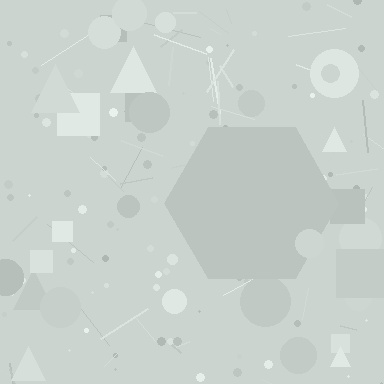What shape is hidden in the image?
A hexagon is hidden in the image.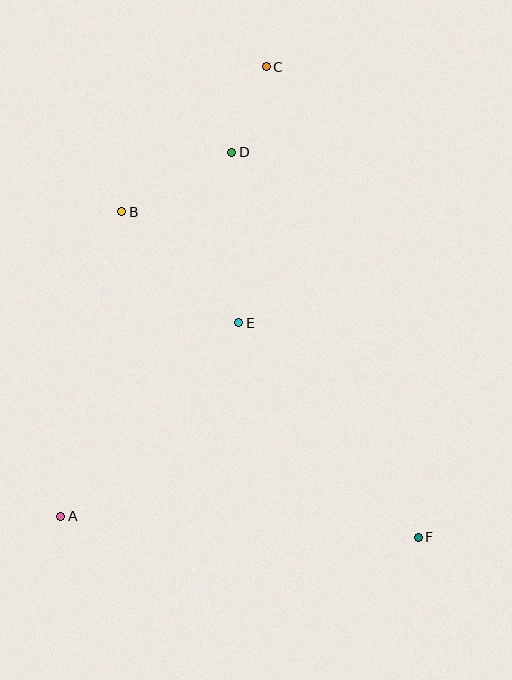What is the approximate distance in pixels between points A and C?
The distance between A and C is approximately 494 pixels.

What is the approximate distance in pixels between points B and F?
The distance between B and F is approximately 440 pixels.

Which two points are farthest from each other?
Points C and F are farthest from each other.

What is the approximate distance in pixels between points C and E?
The distance between C and E is approximately 258 pixels.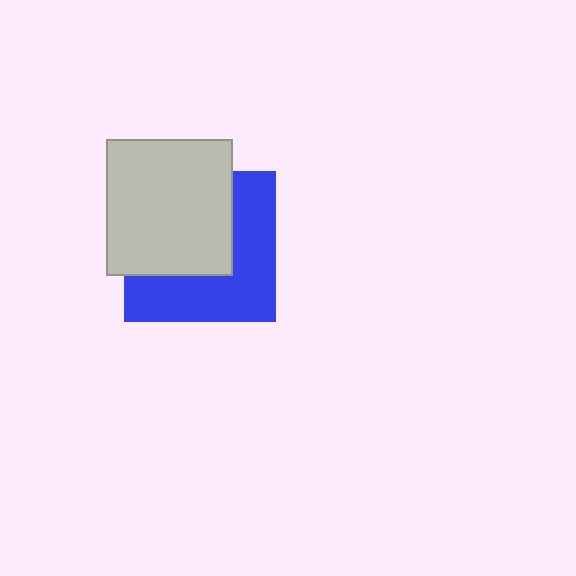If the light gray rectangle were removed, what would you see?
You would see the complete blue square.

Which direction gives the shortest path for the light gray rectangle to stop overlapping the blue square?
Moving toward the upper-left gives the shortest separation.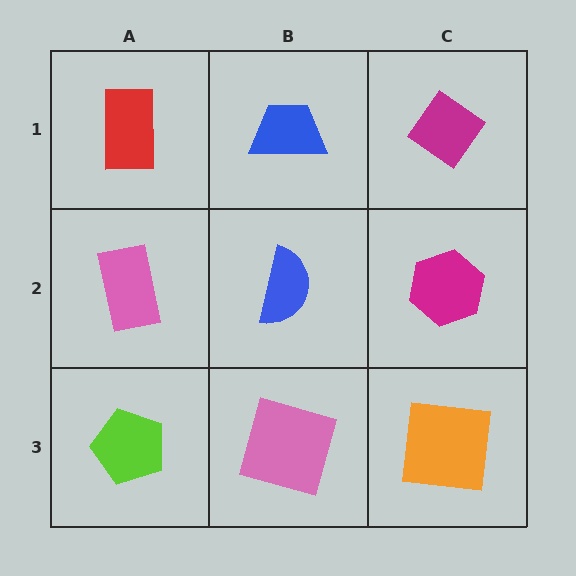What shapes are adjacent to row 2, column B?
A blue trapezoid (row 1, column B), a pink square (row 3, column B), a pink rectangle (row 2, column A), a magenta hexagon (row 2, column C).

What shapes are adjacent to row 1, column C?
A magenta hexagon (row 2, column C), a blue trapezoid (row 1, column B).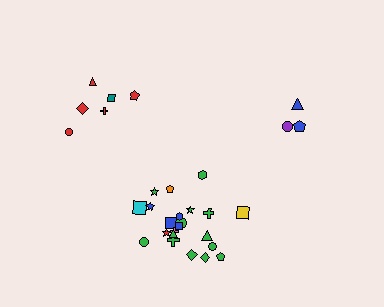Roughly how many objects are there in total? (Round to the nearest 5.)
Roughly 30 objects in total.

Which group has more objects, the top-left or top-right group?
The top-left group.